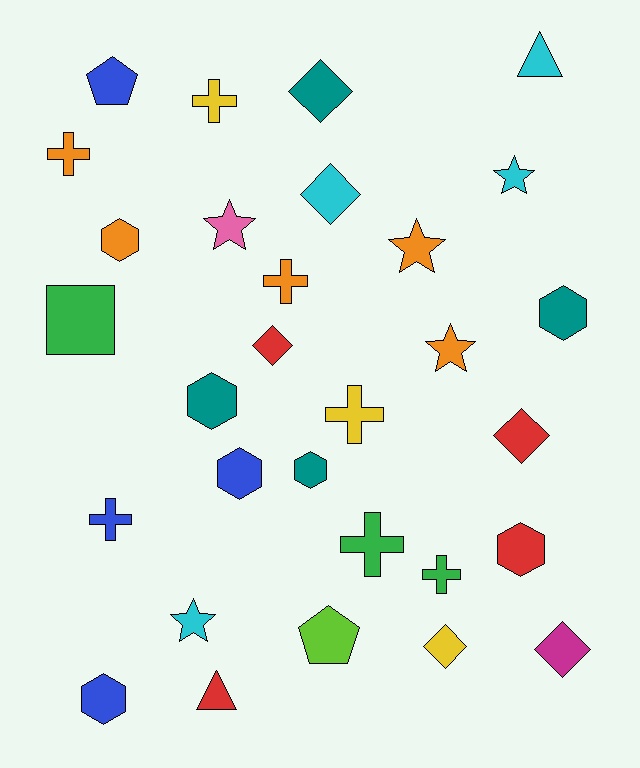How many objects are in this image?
There are 30 objects.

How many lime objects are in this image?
There is 1 lime object.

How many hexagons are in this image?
There are 7 hexagons.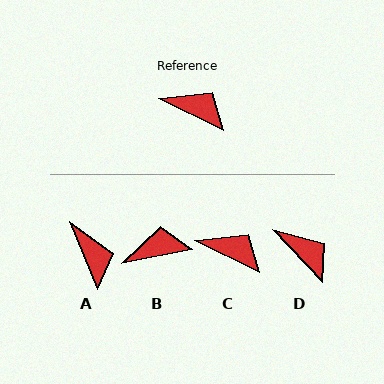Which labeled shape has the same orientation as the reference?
C.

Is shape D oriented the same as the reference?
No, it is off by about 20 degrees.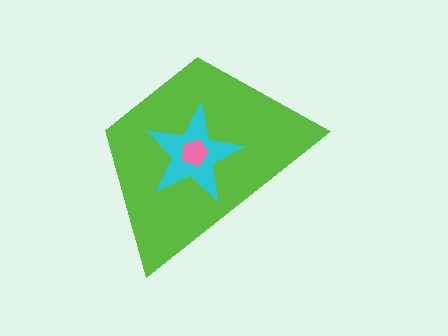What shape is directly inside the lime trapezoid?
The cyan star.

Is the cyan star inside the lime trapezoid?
Yes.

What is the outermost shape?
The lime trapezoid.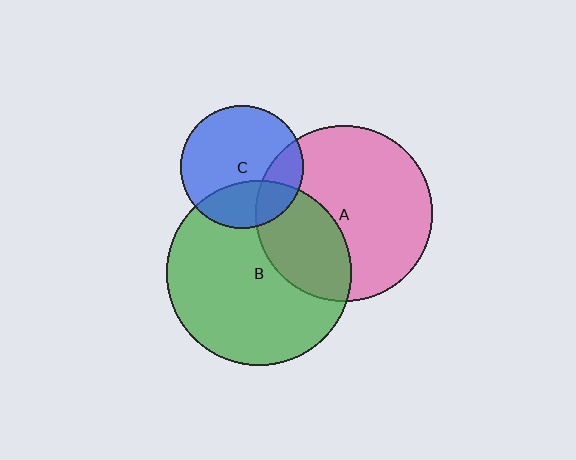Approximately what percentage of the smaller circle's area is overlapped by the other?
Approximately 30%.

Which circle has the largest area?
Circle B (green).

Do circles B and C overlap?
Yes.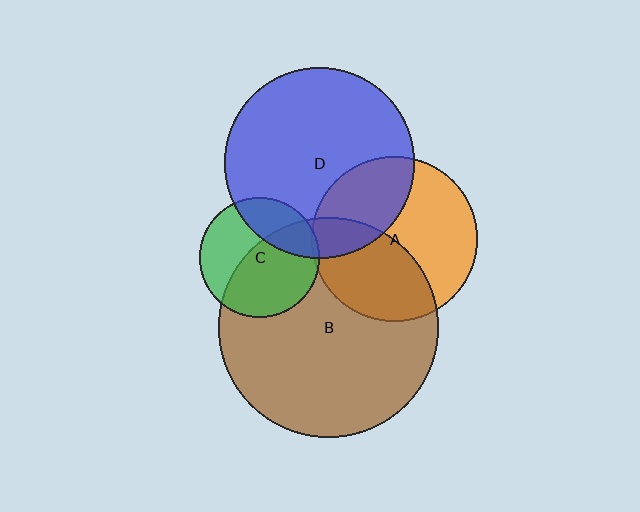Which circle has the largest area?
Circle B (brown).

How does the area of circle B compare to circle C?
Approximately 3.3 times.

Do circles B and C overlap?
Yes.